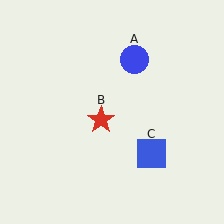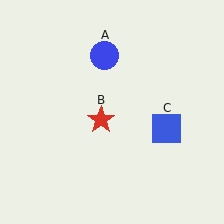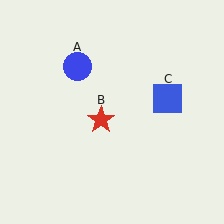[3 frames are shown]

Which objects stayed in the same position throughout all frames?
Red star (object B) remained stationary.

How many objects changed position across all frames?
2 objects changed position: blue circle (object A), blue square (object C).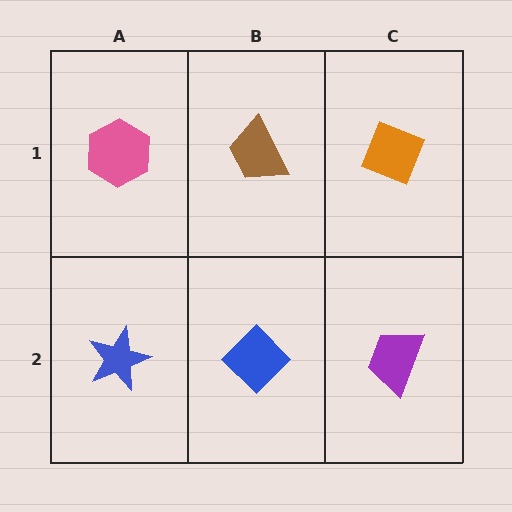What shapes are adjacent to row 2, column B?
A brown trapezoid (row 1, column B), a blue star (row 2, column A), a purple trapezoid (row 2, column C).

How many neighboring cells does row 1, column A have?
2.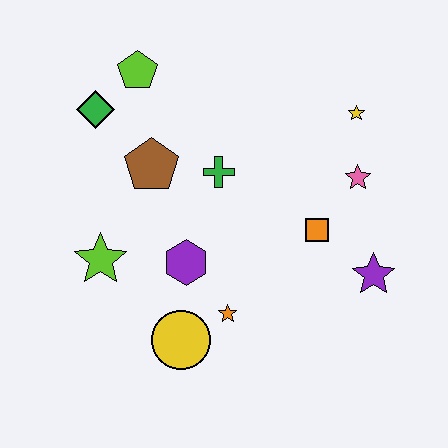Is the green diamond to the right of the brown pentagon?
No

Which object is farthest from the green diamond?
The purple star is farthest from the green diamond.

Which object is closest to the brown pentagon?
The green cross is closest to the brown pentagon.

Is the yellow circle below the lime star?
Yes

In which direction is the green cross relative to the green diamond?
The green cross is to the right of the green diamond.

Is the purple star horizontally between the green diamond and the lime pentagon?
No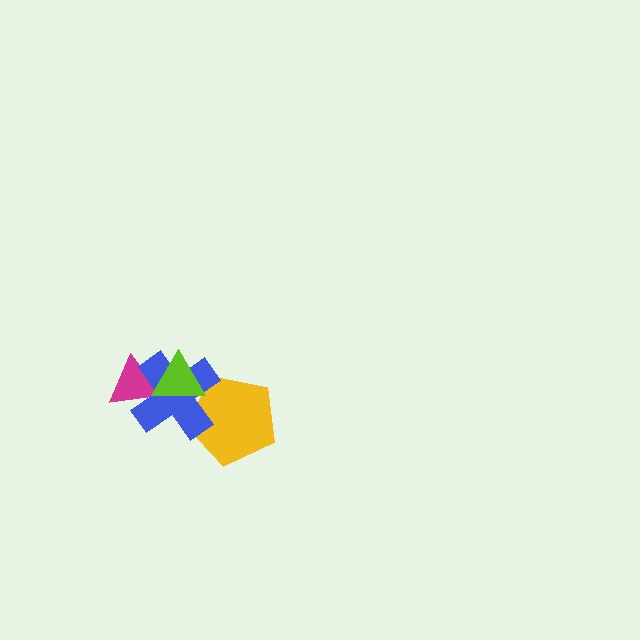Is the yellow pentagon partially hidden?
Yes, it is partially covered by another shape.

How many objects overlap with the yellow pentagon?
2 objects overlap with the yellow pentagon.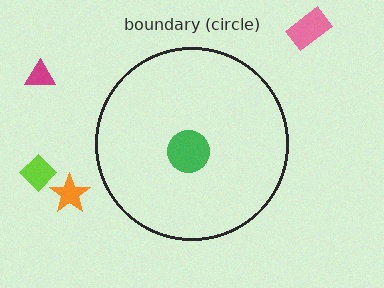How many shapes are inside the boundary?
1 inside, 4 outside.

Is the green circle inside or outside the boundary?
Inside.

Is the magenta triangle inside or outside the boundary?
Outside.